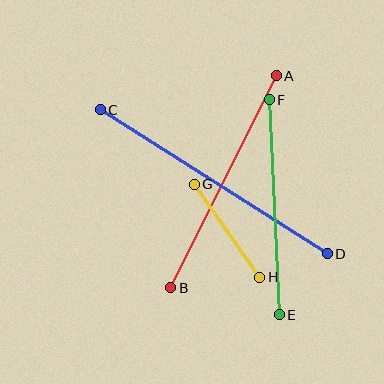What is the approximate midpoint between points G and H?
The midpoint is at approximately (227, 231) pixels.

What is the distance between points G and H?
The distance is approximately 114 pixels.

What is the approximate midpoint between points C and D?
The midpoint is at approximately (214, 182) pixels.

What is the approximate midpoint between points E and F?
The midpoint is at approximately (274, 207) pixels.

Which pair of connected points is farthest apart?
Points C and D are farthest apart.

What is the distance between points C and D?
The distance is approximately 269 pixels.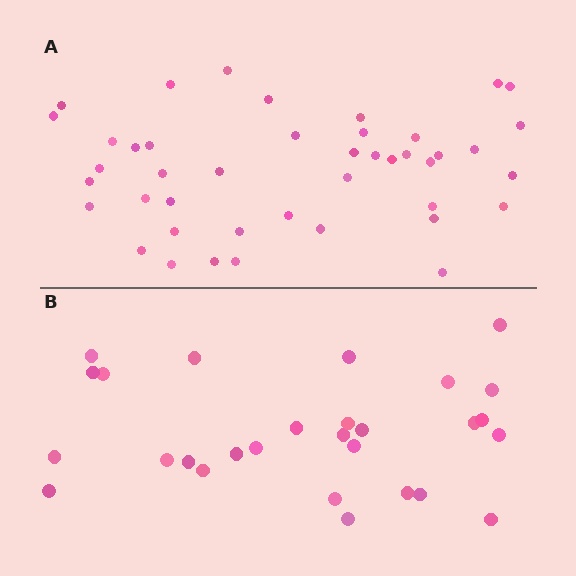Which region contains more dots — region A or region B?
Region A (the top region) has more dots.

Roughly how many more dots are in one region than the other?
Region A has approximately 15 more dots than region B.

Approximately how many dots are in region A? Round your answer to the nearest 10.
About 40 dots. (The exact count is 43, which rounds to 40.)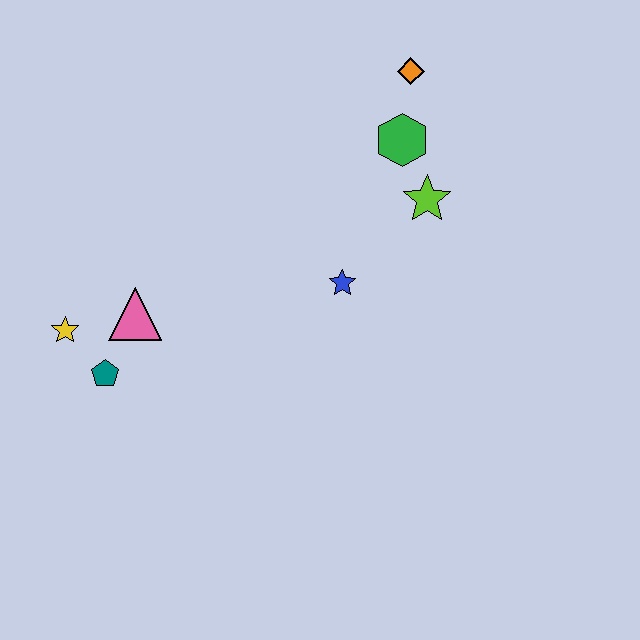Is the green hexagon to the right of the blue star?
Yes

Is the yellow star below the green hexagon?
Yes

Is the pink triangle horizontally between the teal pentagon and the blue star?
Yes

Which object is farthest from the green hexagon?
The yellow star is farthest from the green hexagon.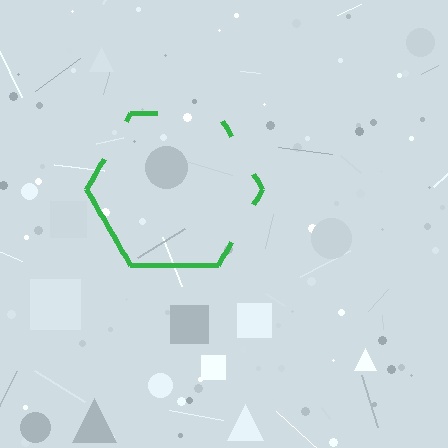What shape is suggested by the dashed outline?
The dashed outline suggests a hexagon.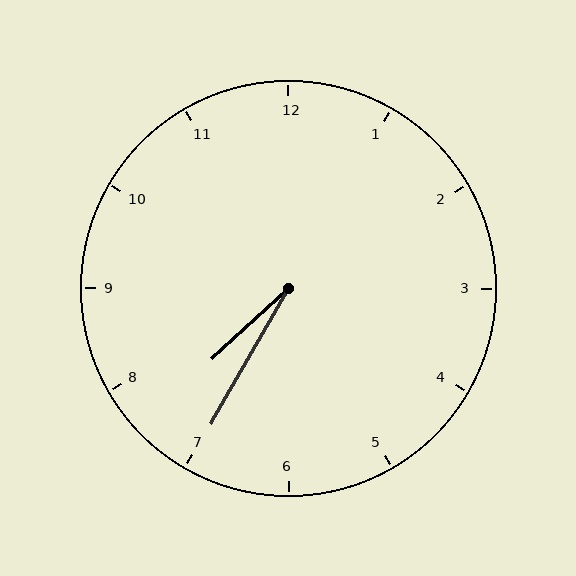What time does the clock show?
7:35.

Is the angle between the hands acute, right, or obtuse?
It is acute.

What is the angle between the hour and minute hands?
Approximately 18 degrees.